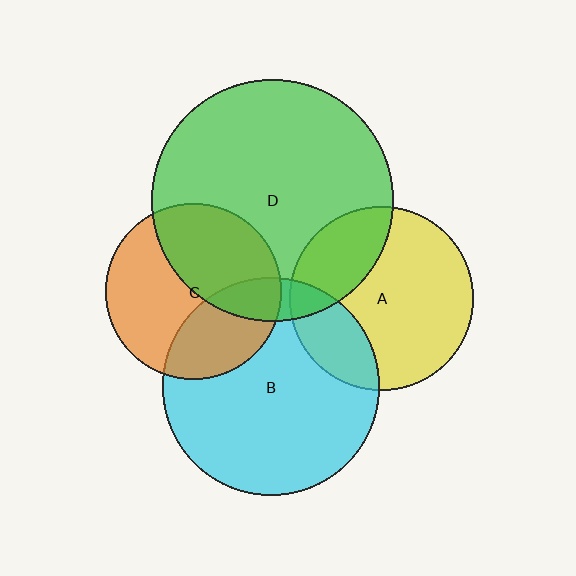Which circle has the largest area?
Circle D (green).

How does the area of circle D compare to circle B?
Approximately 1.2 times.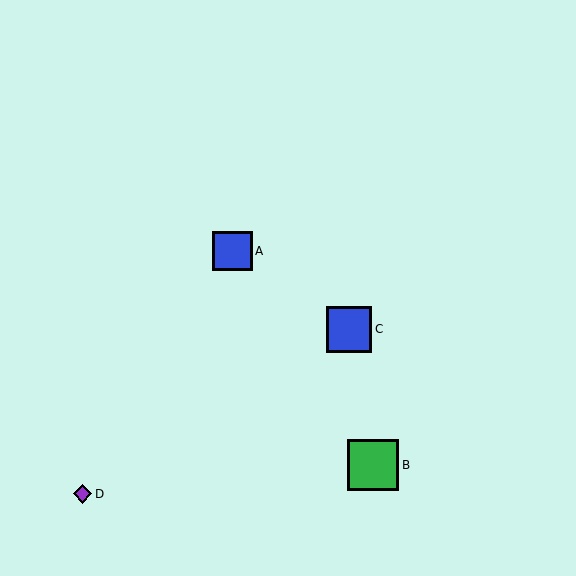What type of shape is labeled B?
Shape B is a green square.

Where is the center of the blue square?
The center of the blue square is at (349, 329).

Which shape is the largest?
The green square (labeled B) is the largest.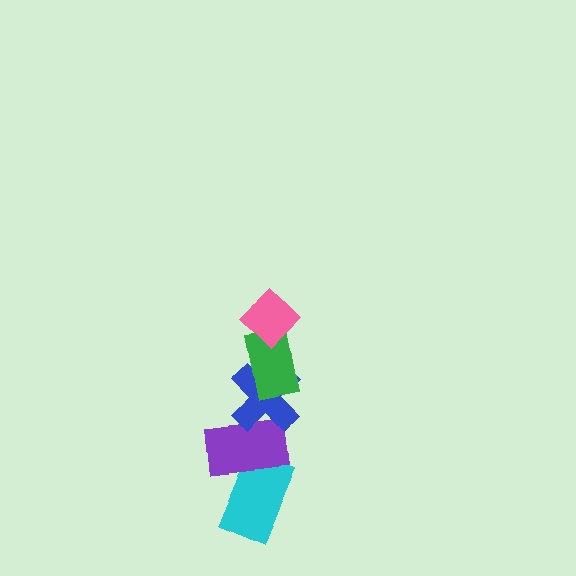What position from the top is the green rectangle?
The green rectangle is 2nd from the top.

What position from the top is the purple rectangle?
The purple rectangle is 4th from the top.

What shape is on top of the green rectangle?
The pink diamond is on top of the green rectangle.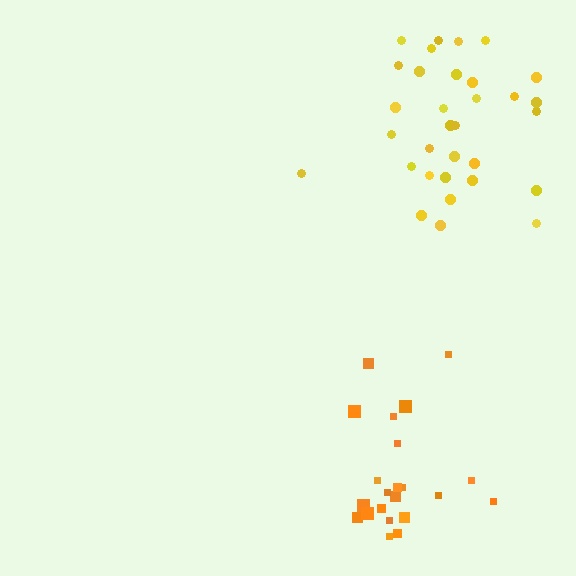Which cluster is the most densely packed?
Orange.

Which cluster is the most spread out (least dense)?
Yellow.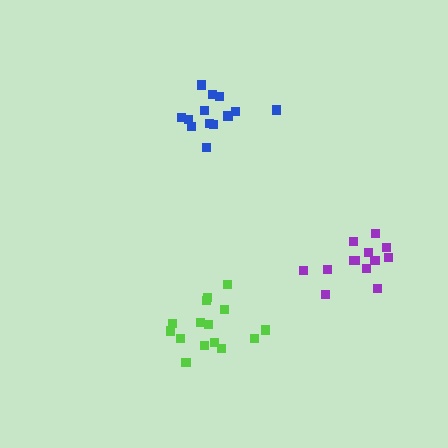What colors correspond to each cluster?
The clusters are colored: blue, lime, purple.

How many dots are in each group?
Group 1: 13 dots, Group 2: 15 dots, Group 3: 13 dots (41 total).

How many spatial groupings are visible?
There are 3 spatial groupings.